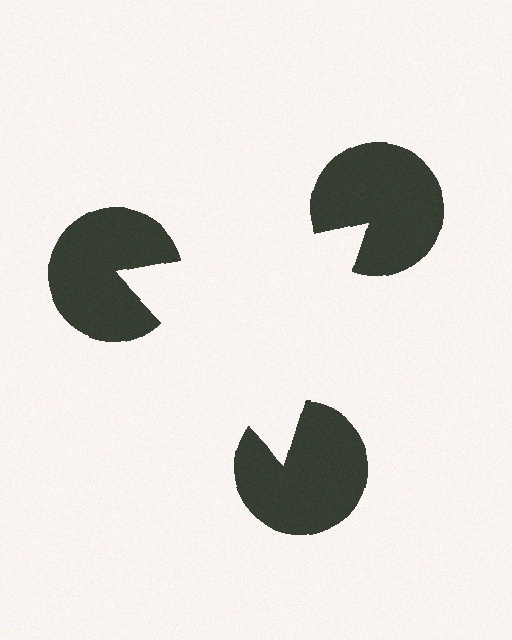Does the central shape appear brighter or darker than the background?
It typically appears slightly brighter than the background, even though no actual brightness change is drawn.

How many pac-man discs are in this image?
There are 3 — one at each vertex of the illusory triangle.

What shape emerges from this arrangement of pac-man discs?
An illusory triangle — its edges are inferred from the aligned wedge cuts in the pac-man discs, not physically drawn.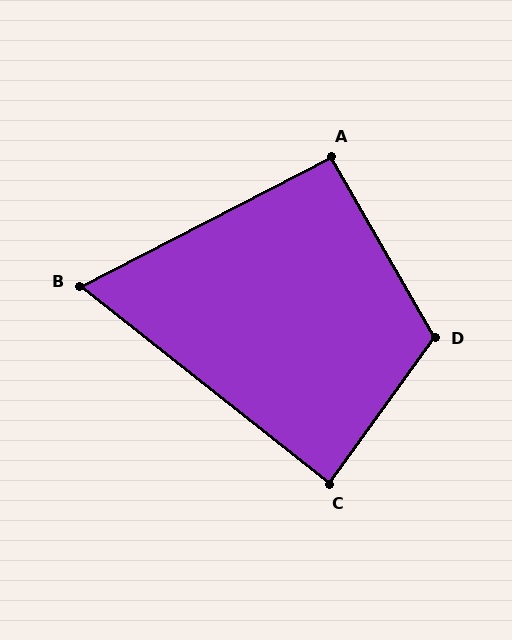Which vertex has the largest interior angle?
D, at approximately 114 degrees.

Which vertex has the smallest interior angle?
B, at approximately 66 degrees.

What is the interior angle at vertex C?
Approximately 87 degrees (approximately right).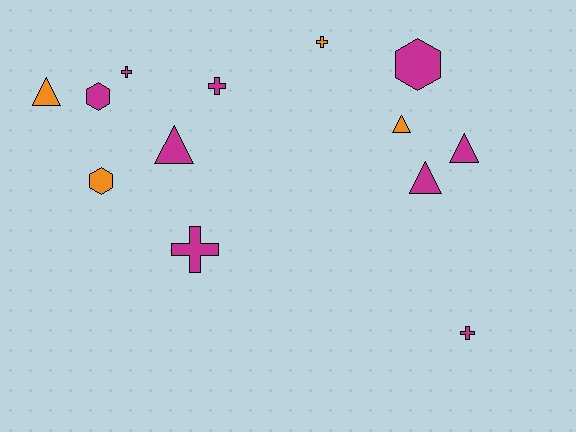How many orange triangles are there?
There are 2 orange triangles.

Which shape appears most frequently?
Triangle, with 5 objects.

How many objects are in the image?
There are 13 objects.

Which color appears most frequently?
Magenta, with 9 objects.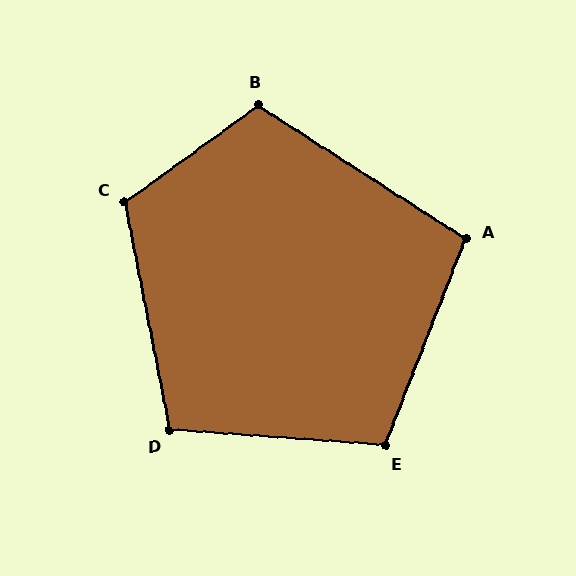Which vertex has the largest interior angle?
C, at approximately 115 degrees.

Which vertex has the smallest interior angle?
A, at approximately 101 degrees.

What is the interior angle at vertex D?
Approximately 105 degrees (obtuse).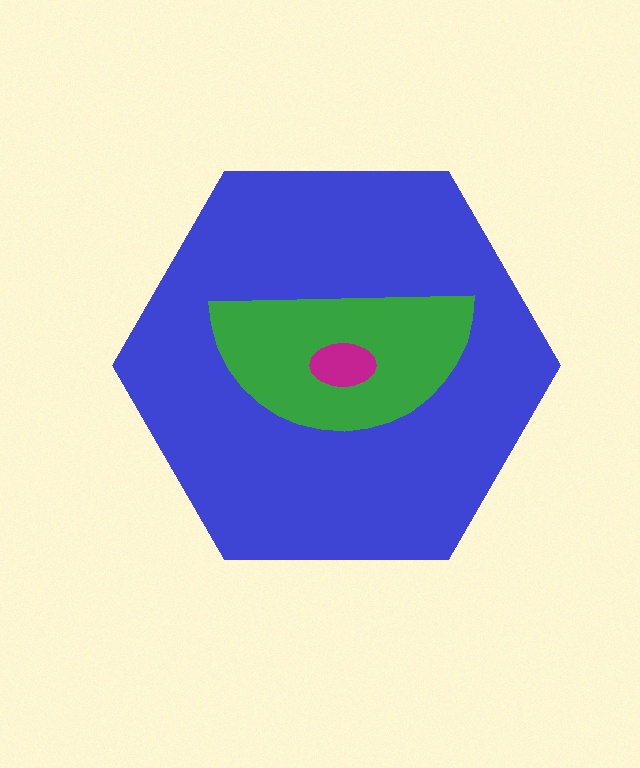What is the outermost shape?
The blue hexagon.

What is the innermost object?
The magenta ellipse.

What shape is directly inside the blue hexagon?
The green semicircle.